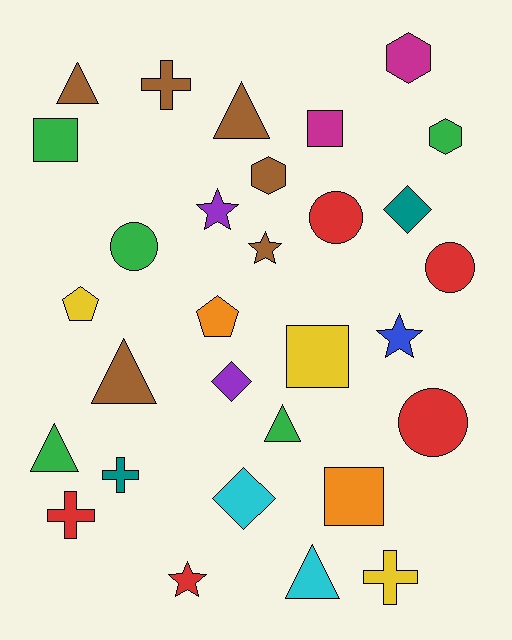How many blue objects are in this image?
There is 1 blue object.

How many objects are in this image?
There are 30 objects.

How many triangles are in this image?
There are 6 triangles.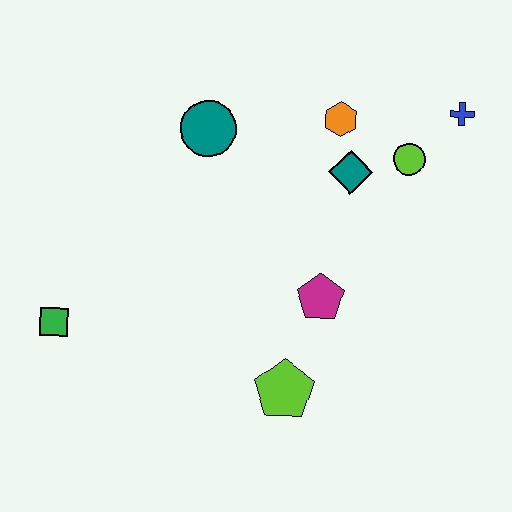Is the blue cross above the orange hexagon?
Yes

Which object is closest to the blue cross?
The lime circle is closest to the blue cross.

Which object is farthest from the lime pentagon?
The blue cross is farthest from the lime pentagon.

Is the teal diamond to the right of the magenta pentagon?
Yes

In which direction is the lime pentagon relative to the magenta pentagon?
The lime pentagon is below the magenta pentagon.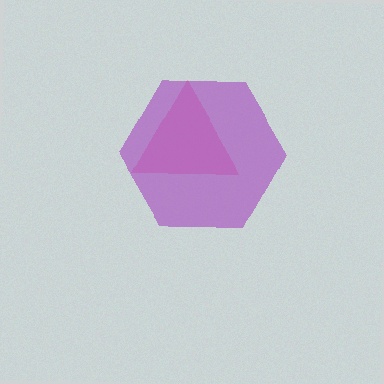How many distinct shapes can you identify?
There are 2 distinct shapes: a pink triangle, a purple hexagon.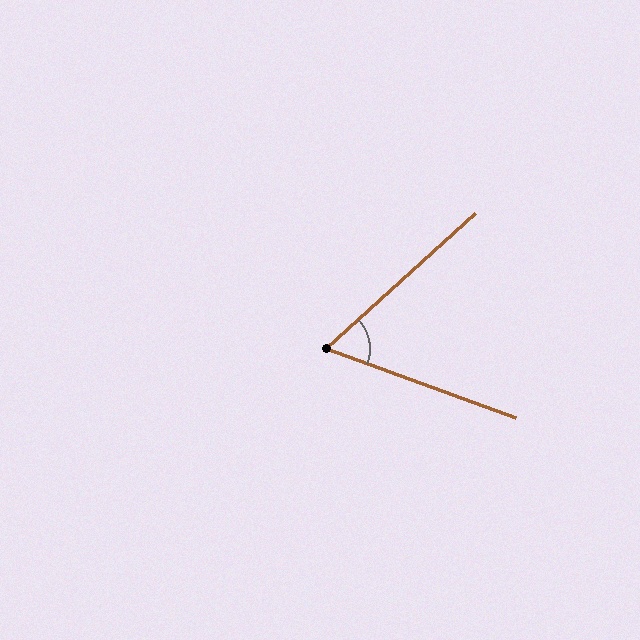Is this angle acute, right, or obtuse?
It is acute.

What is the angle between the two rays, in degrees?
Approximately 62 degrees.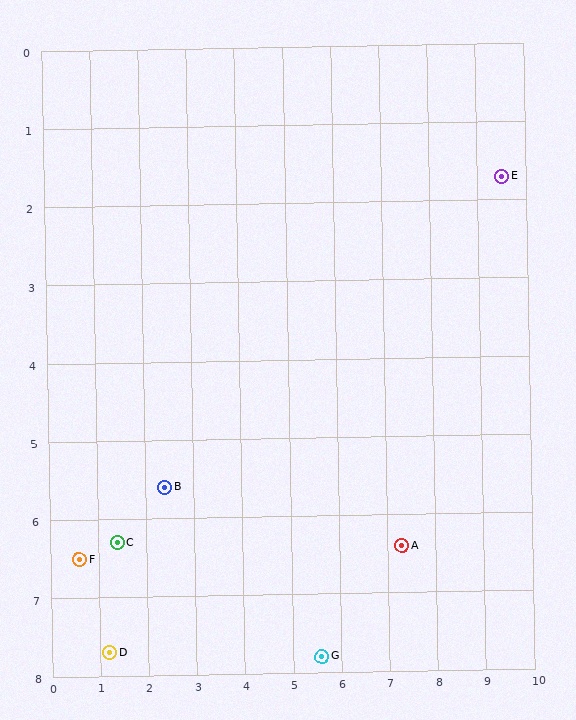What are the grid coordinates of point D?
Point D is at approximately (1.2, 7.7).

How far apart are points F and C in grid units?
Points F and C are about 0.8 grid units apart.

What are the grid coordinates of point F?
Point F is at approximately (0.6, 6.5).